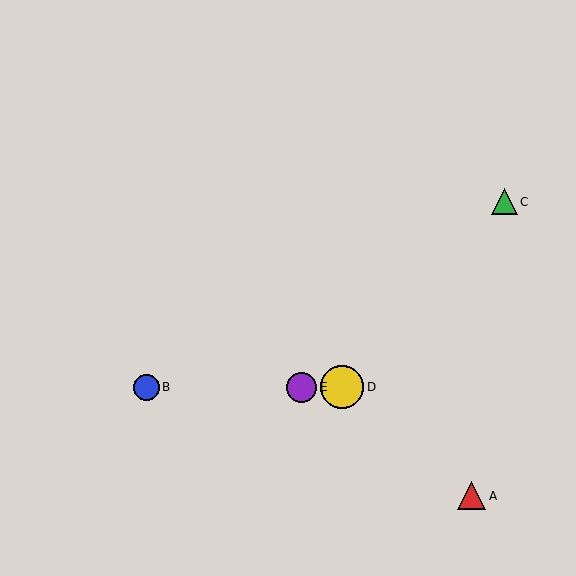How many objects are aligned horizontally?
3 objects (B, D, E) are aligned horizontally.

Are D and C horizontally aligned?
No, D is at y≈387 and C is at y≈202.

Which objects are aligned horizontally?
Objects B, D, E are aligned horizontally.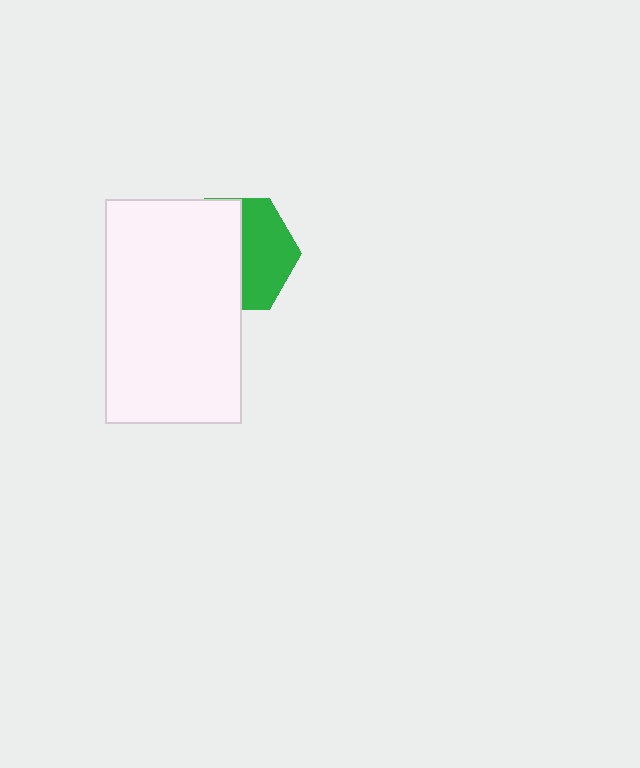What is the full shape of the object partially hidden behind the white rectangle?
The partially hidden object is a green hexagon.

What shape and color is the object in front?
The object in front is a white rectangle.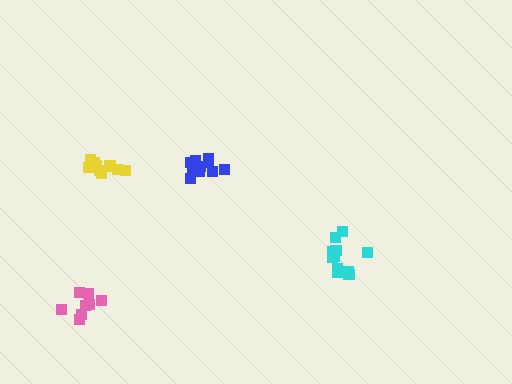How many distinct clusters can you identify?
There are 4 distinct clusters.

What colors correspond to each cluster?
The clusters are colored: pink, yellow, cyan, blue.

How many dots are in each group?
Group 1: 8 dots, Group 2: 9 dots, Group 3: 12 dots, Group 4: 12 dots (41 total).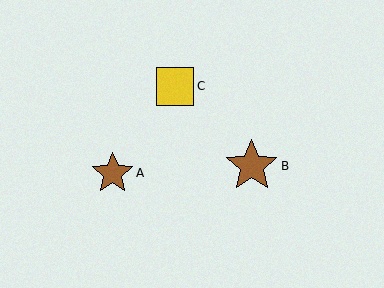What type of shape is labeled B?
Shape B is a brown star.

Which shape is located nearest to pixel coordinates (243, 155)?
The brown star (labeled B) at (252, 166) is nearest to that location.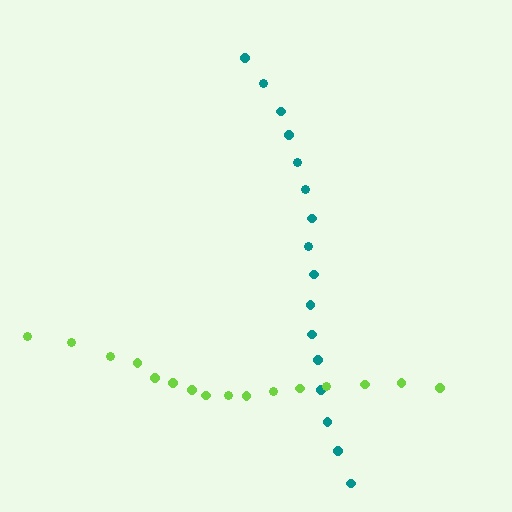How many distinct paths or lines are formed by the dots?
There are 2 distinct paths.